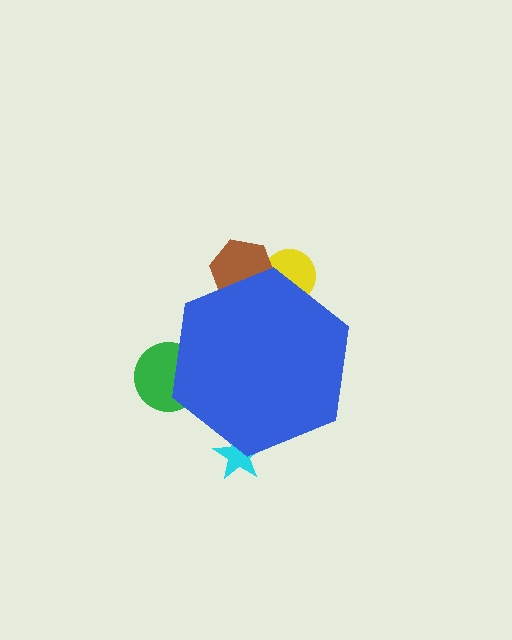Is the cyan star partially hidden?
Yes, the cyan star is partially hidden behind the blue hexagon.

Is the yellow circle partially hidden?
Yes, the yellow circle is partially hidden behind the blue hexagon.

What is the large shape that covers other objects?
A blue hexagon.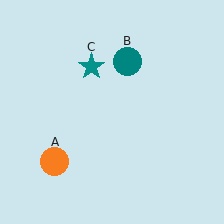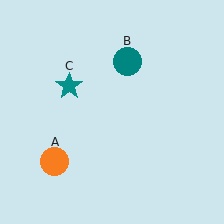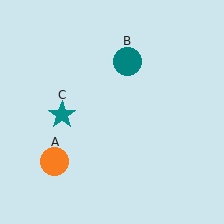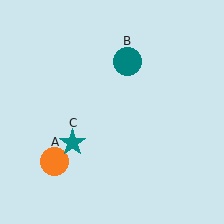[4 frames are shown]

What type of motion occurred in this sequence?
The teal star (object C) rotated counterclockwise around the center of the scene.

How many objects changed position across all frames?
1 object changed position: teal star (object C).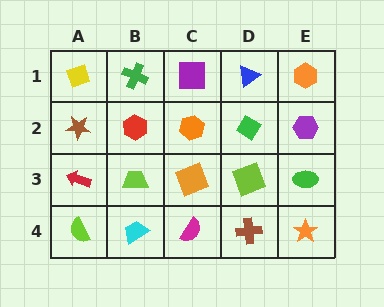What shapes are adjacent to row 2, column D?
A blue triangle (row 1, column D), a lime square (row 3, column D), an orange hexagon (row 2, column C), a purple hexagon (row 2, column E).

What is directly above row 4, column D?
A lime square.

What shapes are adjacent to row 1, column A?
A brown star (row 2, column A), a green cross (row 1, column B).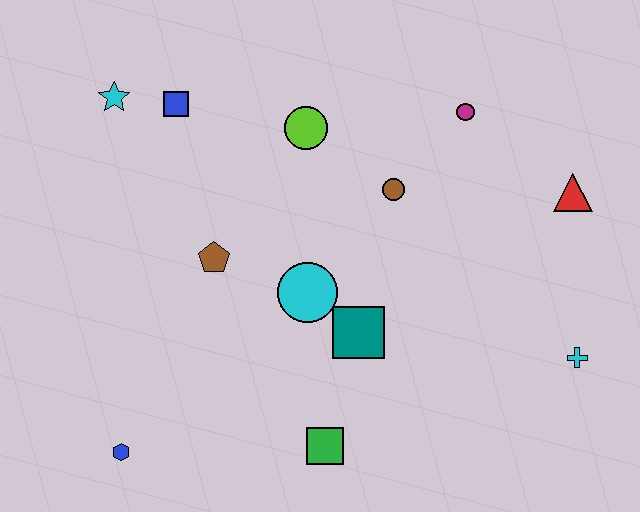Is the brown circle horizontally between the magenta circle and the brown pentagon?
Yes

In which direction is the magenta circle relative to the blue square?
The magenta circle is to the right of the blue square.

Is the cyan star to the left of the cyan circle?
Yes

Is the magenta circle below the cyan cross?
No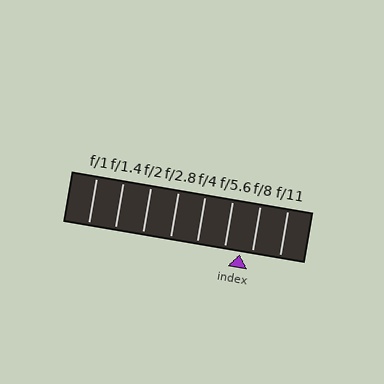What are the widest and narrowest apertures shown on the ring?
The widest aperture shown is f/1 and the narrowest is f/11.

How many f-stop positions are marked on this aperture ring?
There are 8 f-stop positions marked.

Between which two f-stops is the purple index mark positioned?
The index mark is between f/5.6 and f/8.